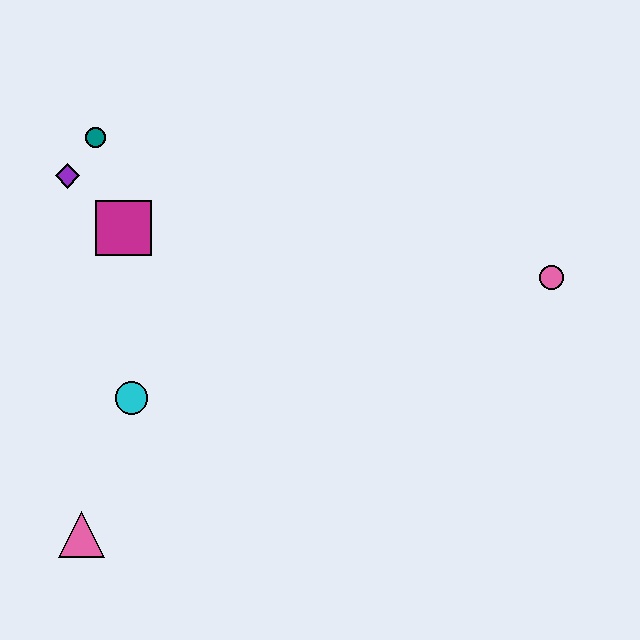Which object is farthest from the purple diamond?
The pink circle is farthest from the purple diamond.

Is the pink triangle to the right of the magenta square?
No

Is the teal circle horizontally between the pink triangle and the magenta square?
Yes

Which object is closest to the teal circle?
The purple diamond is closest to the teal circle.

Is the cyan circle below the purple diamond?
Yes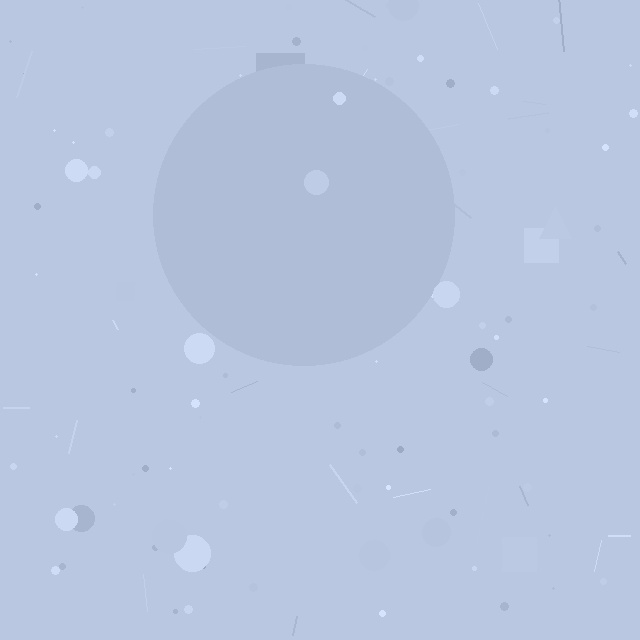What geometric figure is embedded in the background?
A circle is embedded in the background.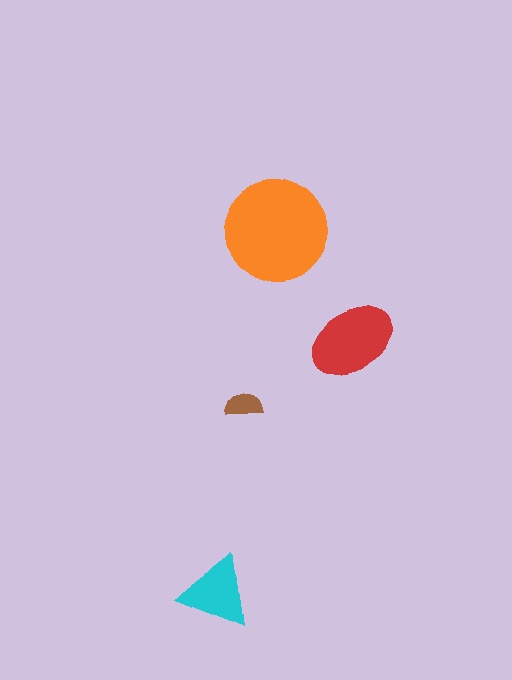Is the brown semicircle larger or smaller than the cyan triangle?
Smaller.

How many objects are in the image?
There are 4 objects in the image.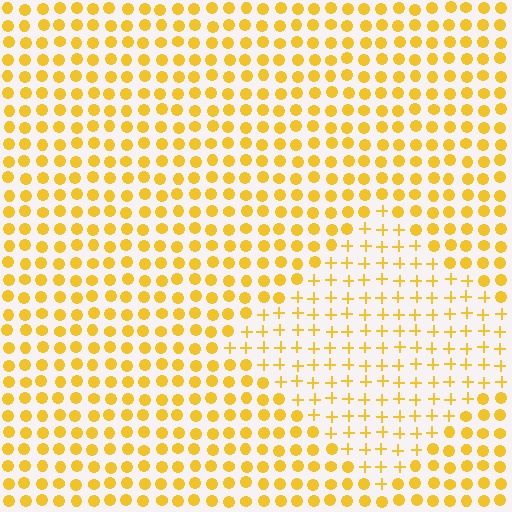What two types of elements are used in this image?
The image uses plus signs inside the diamond region and circles outside it.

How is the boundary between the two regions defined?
The boundary is defined by a change in element shape: plus signs inside vs. circles outside. All elements share the same color and spacing.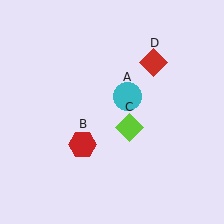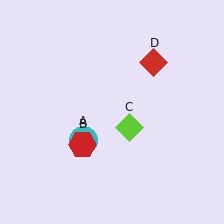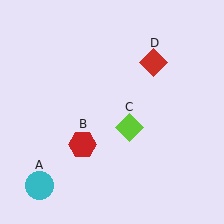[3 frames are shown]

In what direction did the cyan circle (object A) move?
The cyan circle (object A) moved down and to the left.